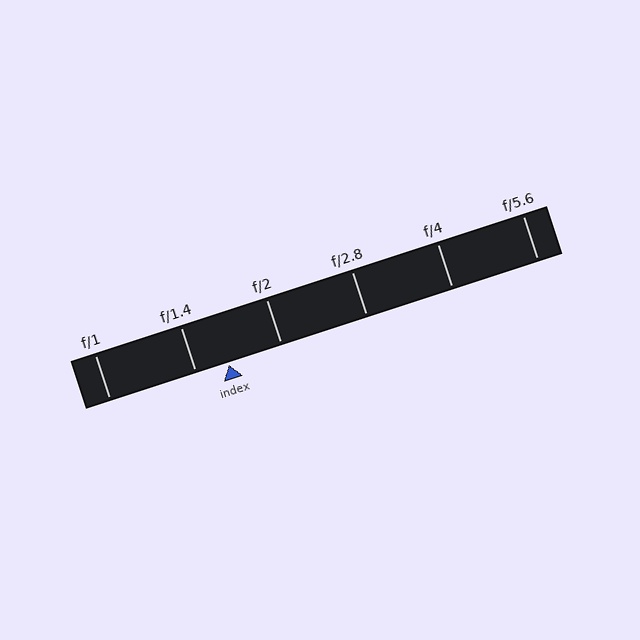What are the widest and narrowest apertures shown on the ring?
The widest aperture shown is f/1 and the narrowest is f/5.6.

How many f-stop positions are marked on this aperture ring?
There are 6 f-stop positions marked.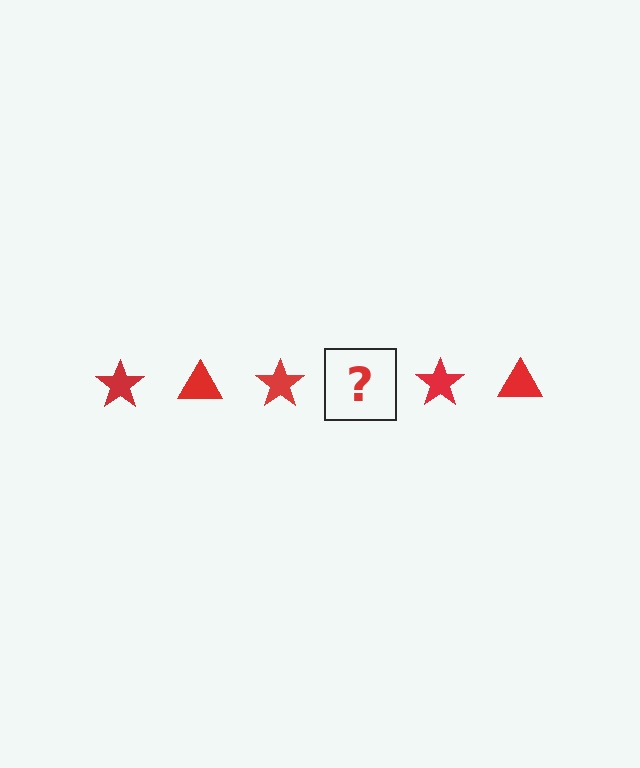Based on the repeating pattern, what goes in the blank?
The blank should be a red triangle.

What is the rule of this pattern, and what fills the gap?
The rule is that the pattern cycles through star, triangle shapes in red. The gap should be filled with a red triangle.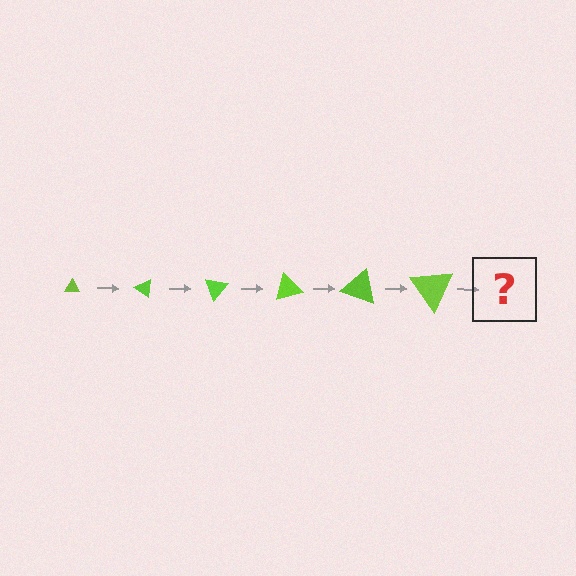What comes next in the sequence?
The next element should be a triangle, larger than the previous one and rotated 210 degrees from the start.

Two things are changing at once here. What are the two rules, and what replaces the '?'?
The two rules are that the triangle grows larger each step and it rotates 35 degrees each step. The '?' should be a triangle, larger than the previous one and rotated 210 degrees from the start.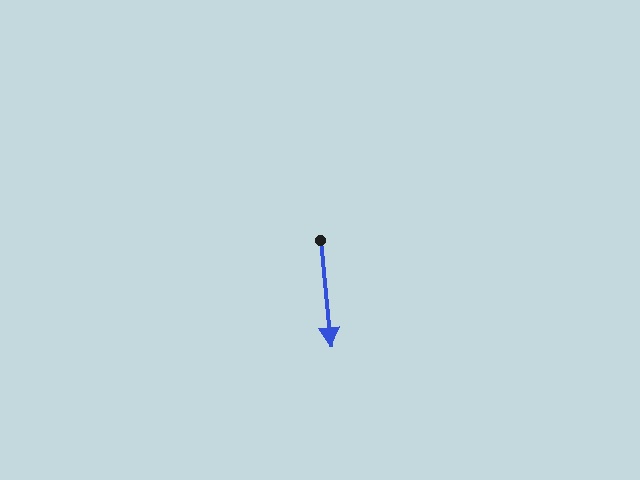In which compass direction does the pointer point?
South.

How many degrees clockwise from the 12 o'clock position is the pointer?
Approximately 174 degrees.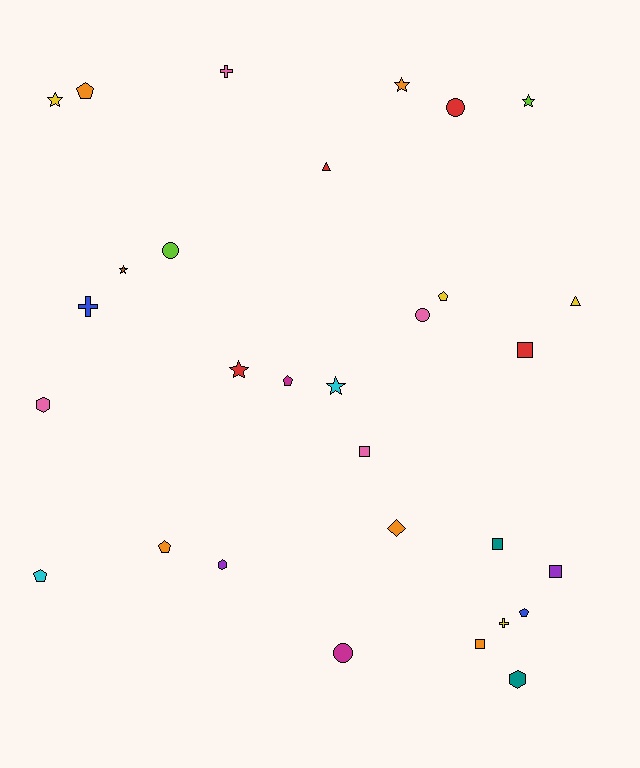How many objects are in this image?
There are 30 objects.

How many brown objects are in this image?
There is 1 brown object.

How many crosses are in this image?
There are 3 crosses.